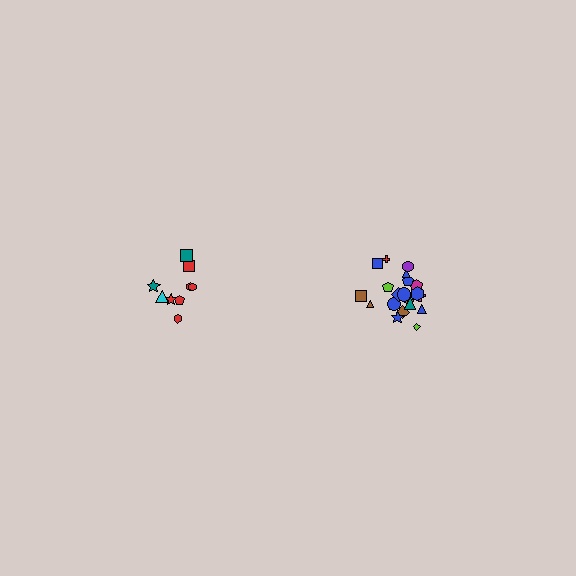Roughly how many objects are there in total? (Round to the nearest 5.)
Roughly 30 objects in total.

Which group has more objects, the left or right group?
The right group.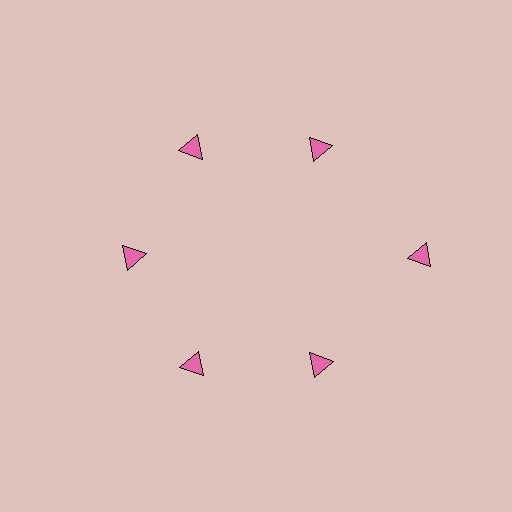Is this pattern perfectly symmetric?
No. The 6 pink triangles are arranged in a ring, but one element near the 3 o'clock position is pushed outward from the center, breaking the 6-fold rotational symmetry.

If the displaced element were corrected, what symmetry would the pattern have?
It would have 6-fold rotational symmetry — the pattern would map onto itself every 60 degrees.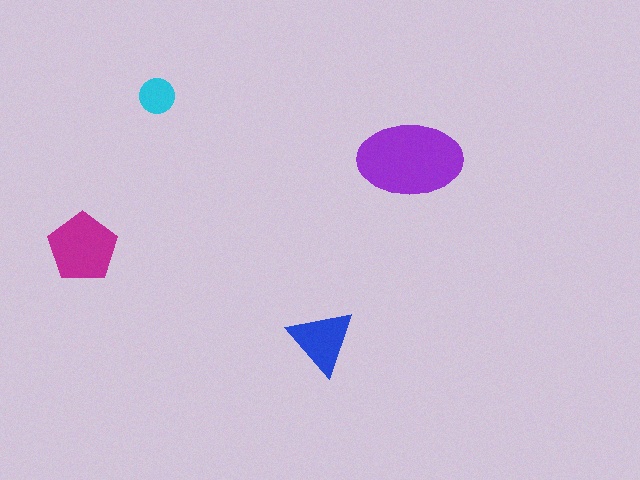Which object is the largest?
The purple ellipse.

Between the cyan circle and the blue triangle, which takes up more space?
The blue triangle.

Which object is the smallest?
The cyan circle.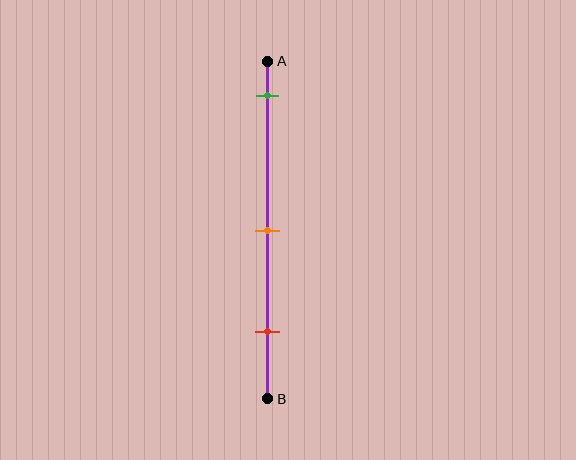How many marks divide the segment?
There are 3 marks dividing the segment.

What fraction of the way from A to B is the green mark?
The green mark is approximately 10% (0.1) of the way from A to B.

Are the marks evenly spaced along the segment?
Yes, the marks are approximately evenly spaced.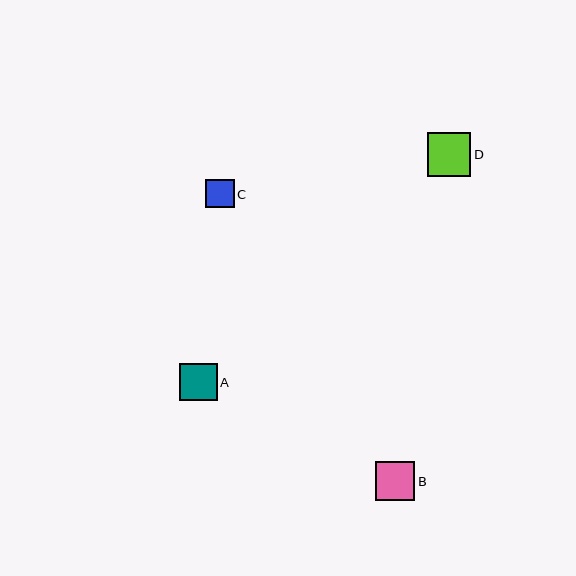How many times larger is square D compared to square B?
Square D is approximately 1.1 times the size of square B.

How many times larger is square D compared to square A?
Square D is approximately 1.1 times the size of square A.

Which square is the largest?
Square D is the largest with a size of approximately 43 pixels.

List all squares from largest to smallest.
From largest to smallest: D, B, A, C.